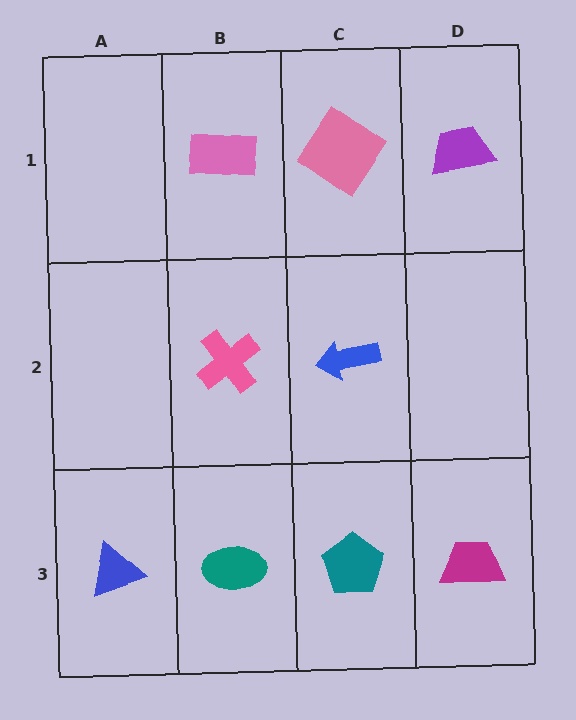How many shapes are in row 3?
4 shapes.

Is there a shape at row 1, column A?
No, that cell is empty.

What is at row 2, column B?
A pink cross.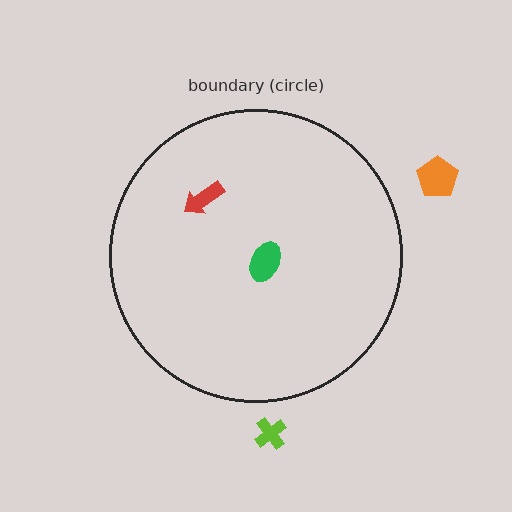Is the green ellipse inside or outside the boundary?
Inside.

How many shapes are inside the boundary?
2 inside, 2 outside.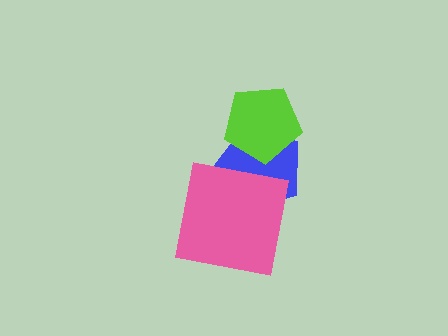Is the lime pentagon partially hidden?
No, no other shape covers it.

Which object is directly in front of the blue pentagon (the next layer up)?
The lime pentagon is directly in front of the blue pentagon.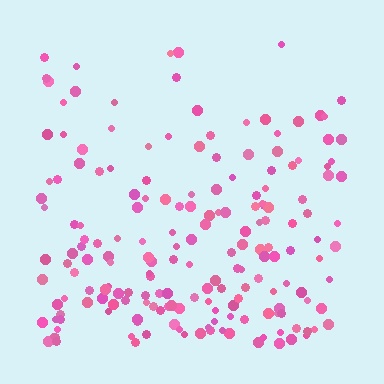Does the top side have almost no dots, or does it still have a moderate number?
Still a moderate number, just noticeably fewer than the bottom.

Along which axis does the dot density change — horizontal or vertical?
Vertical.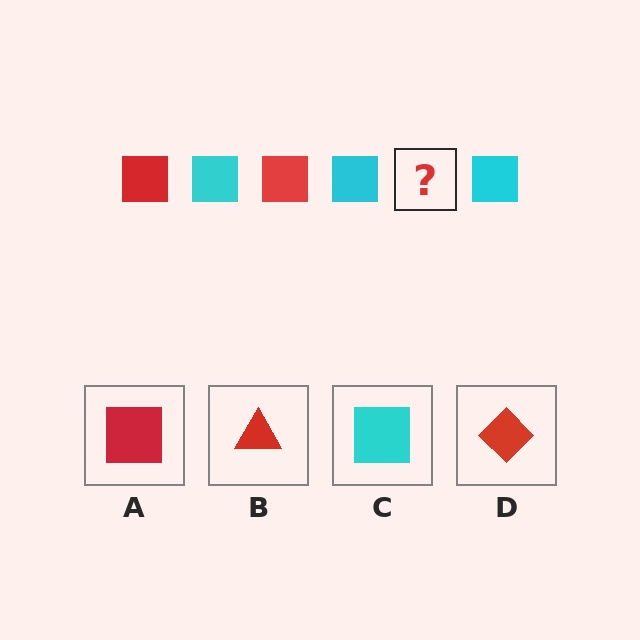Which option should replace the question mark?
Option A.